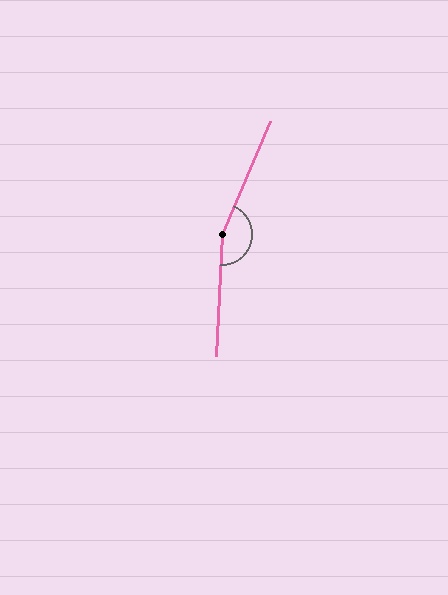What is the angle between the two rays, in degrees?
Approximately 159 degrees.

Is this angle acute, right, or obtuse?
It is obtuse.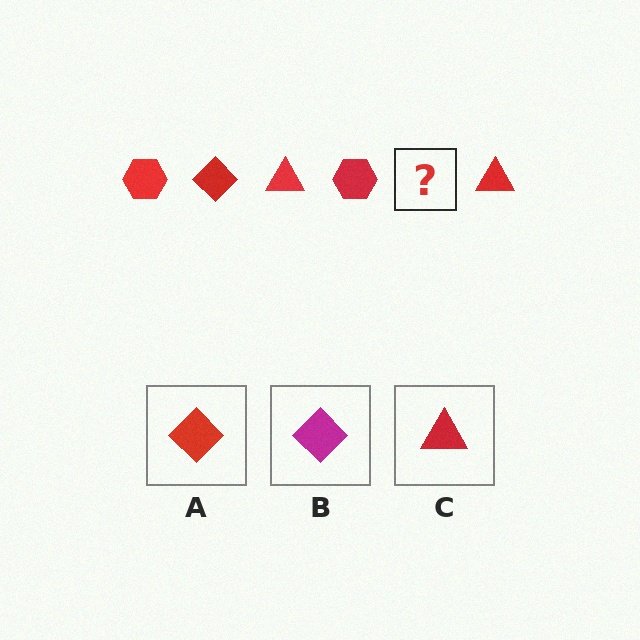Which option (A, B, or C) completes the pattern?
A.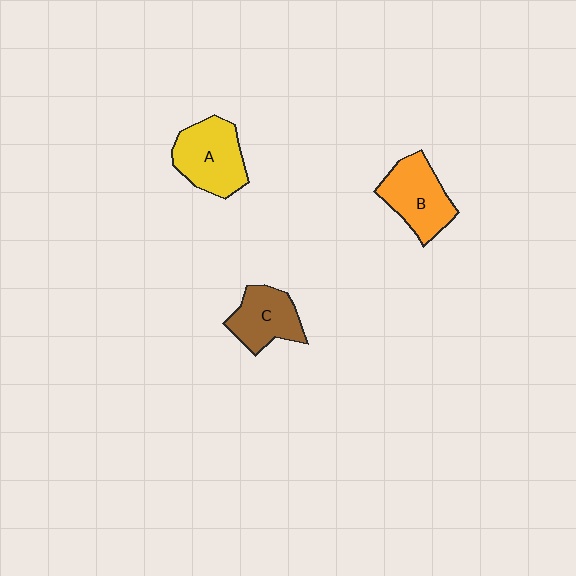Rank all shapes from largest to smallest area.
From largest to smallest: A (yellow), B (orange), C (brown).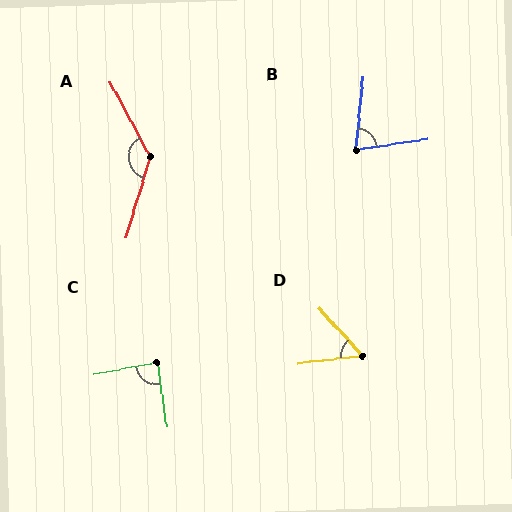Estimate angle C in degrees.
Approximately 88 degrees.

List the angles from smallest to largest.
D (54°), B (76°), C (88°), A (136°).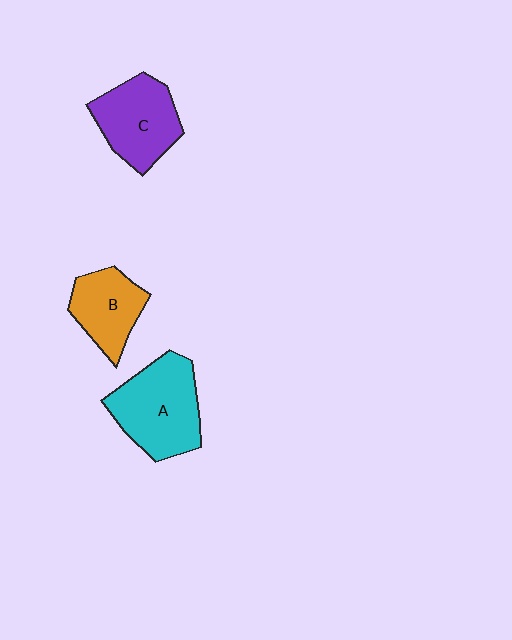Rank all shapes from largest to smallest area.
From largest to smallest: A (cyan), C (purple), B (orange).